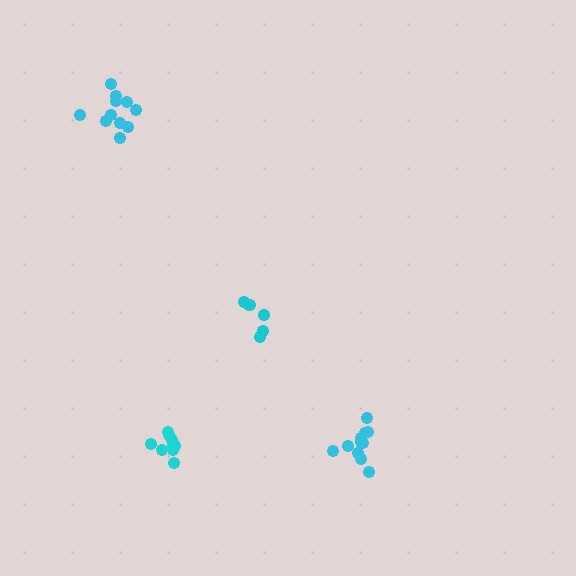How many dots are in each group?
Group 1: 5 dots, Group 2: 9 dots, Group 3: 11 dots, Group 4: 11 dots (36 total).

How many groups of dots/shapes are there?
There are 4 groups.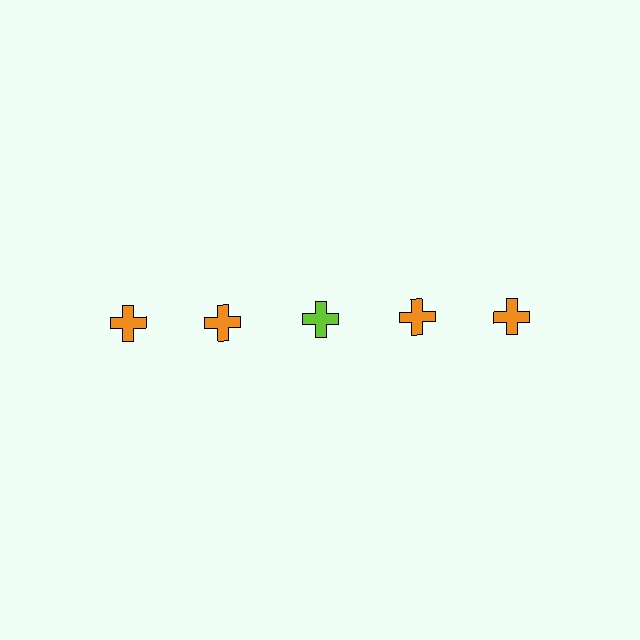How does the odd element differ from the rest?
It has a different color: lime instead of orange.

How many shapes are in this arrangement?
There are 5 shapes arranged in a grid pattern.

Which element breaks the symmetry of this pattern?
The lime cross in the top row, center column breaks the symmetry. All other shapes are orange crosses.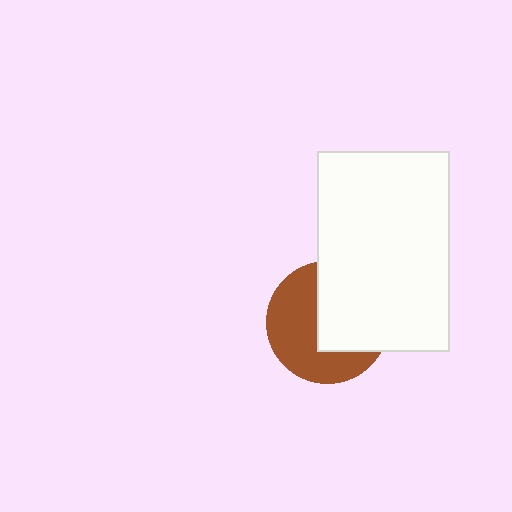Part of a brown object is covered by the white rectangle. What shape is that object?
It is a circle.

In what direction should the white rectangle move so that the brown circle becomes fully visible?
The white rectangle should move right. That is the shortest direction to clear the overlap and leave the brown circle fully visible.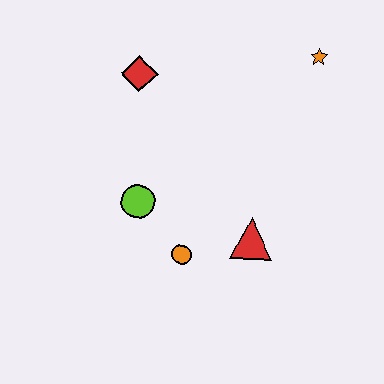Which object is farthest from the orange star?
The orange circle is farthest from the orange star.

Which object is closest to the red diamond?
The lime circle is closest to the red diamond.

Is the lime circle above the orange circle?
Yes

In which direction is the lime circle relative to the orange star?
The lime circle is to the left of the orange star.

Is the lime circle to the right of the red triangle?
No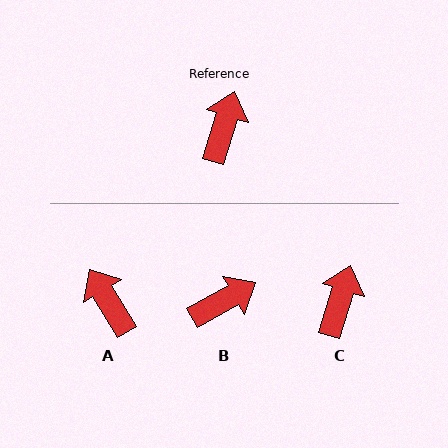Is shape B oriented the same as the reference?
No, it is off by about 44 degrees.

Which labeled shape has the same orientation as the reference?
C.